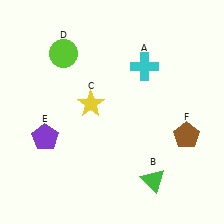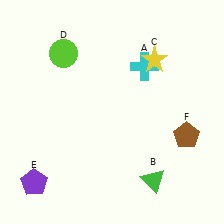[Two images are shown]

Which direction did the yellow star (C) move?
The yellow star (C) moved right.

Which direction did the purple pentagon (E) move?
The purple pentagon (E) moved down.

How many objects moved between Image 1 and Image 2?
2 objects moved between the two images.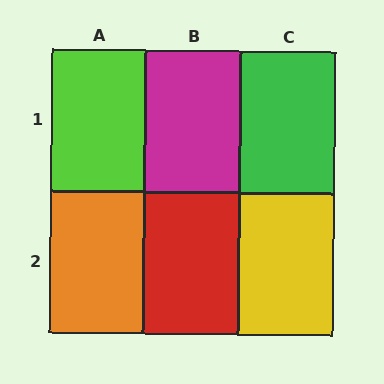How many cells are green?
1 cell is green.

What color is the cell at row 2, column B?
Red.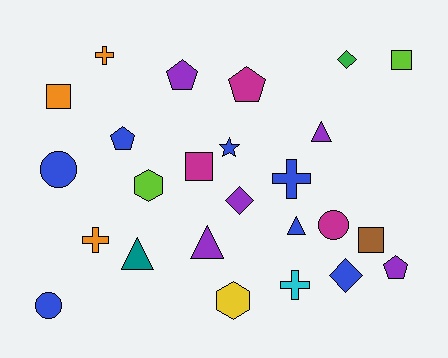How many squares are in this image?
There are 4 squares.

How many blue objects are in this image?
There are 7 blue objects.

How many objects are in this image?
There are 25 objects.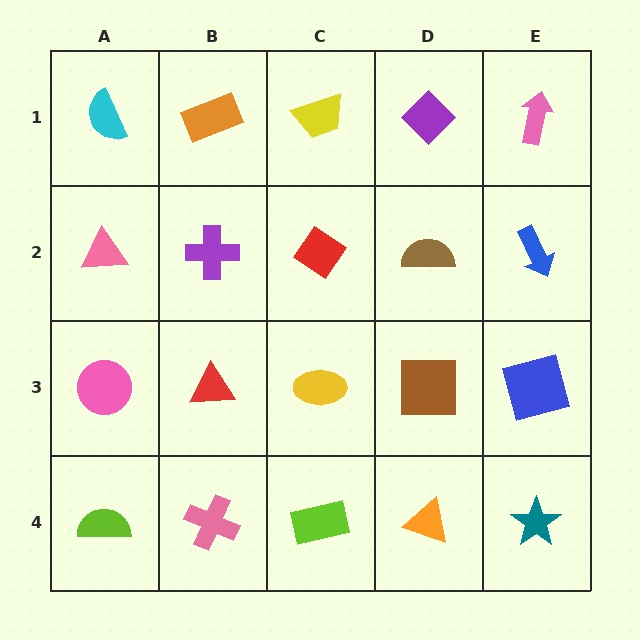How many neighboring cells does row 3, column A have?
3.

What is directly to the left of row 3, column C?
A red triangle.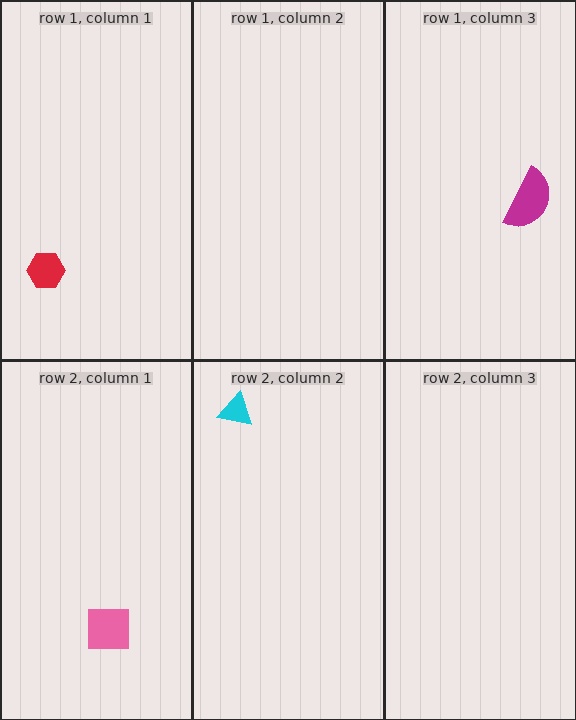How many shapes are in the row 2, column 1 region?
1.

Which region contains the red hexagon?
The row 1, column 1 region.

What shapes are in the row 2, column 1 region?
The pink square.